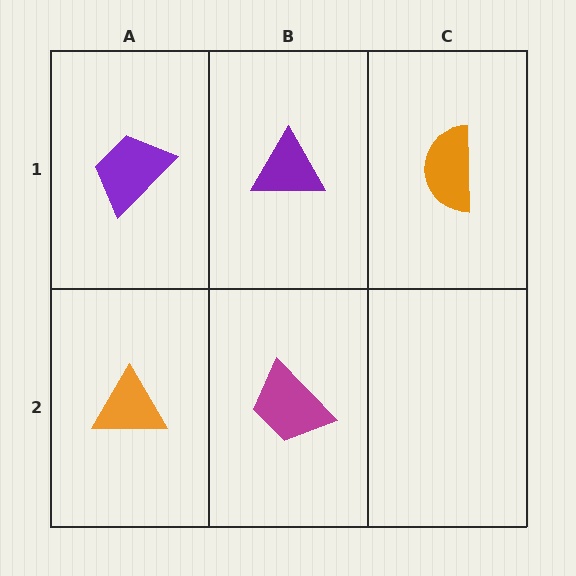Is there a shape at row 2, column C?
No, that cell is empty.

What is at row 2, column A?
An orange triangle.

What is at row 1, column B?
A purple triangle.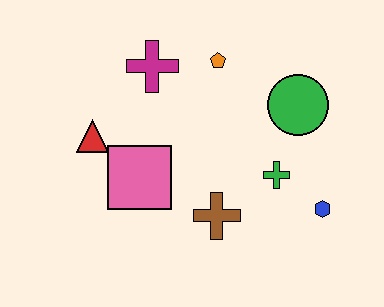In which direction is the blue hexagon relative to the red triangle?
The blue hexagon is to the right of the red triangle.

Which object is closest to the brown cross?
The green cross is closest to the brown cross.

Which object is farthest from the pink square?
The blue hexagon is farthest from the pink square.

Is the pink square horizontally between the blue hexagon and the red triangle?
Yes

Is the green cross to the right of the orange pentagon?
Yes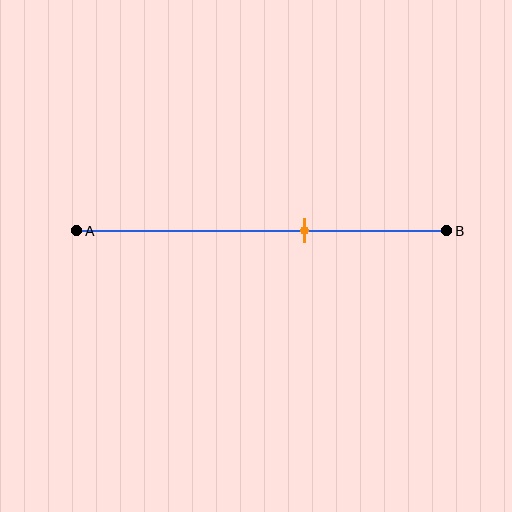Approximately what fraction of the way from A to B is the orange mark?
The orange mark is approximately 60% of the way from A to B.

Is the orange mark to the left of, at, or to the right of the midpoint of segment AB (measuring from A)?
The orange mark is to the right of the midpoint of segment AB.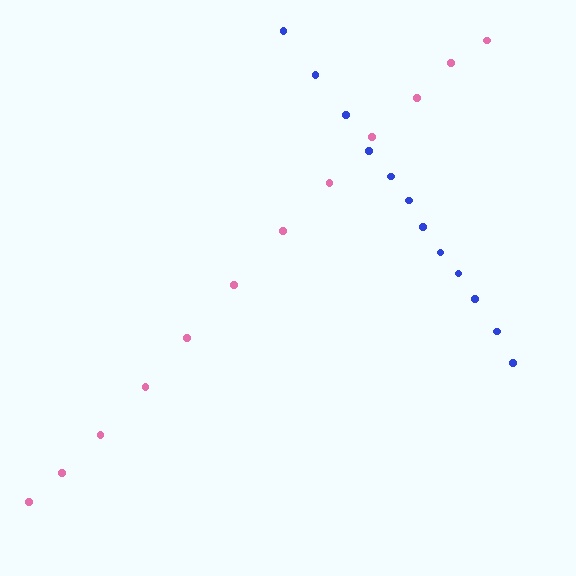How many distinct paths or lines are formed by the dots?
There are 2 distinct paths.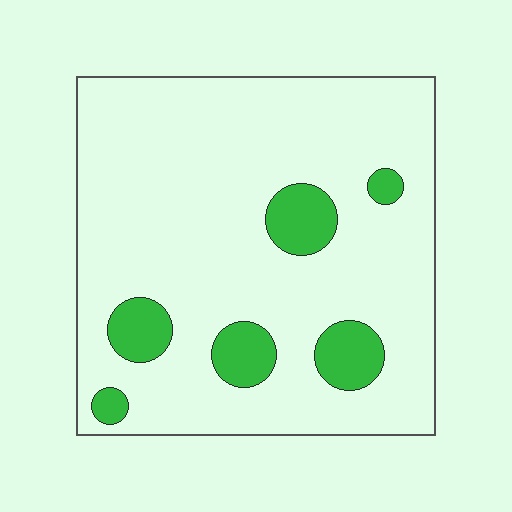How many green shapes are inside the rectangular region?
6.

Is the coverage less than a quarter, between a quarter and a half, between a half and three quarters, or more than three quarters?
Less than a quarter.